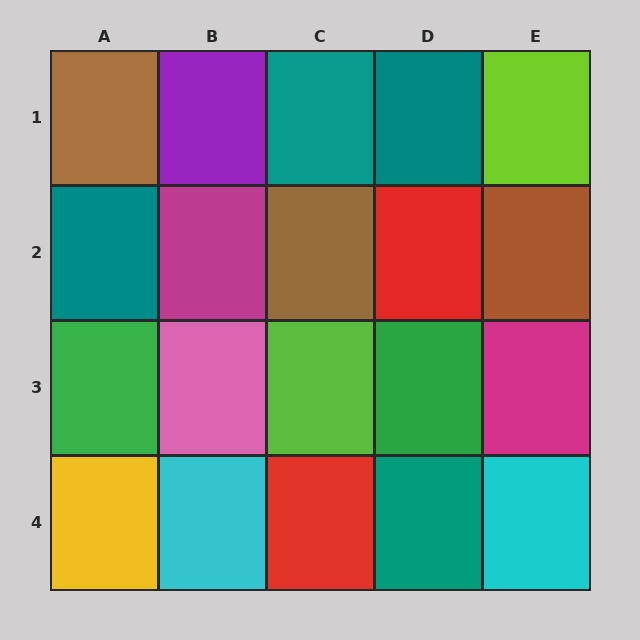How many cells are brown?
3 cells are brown.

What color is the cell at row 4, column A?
Yellow.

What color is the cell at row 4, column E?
Cyan.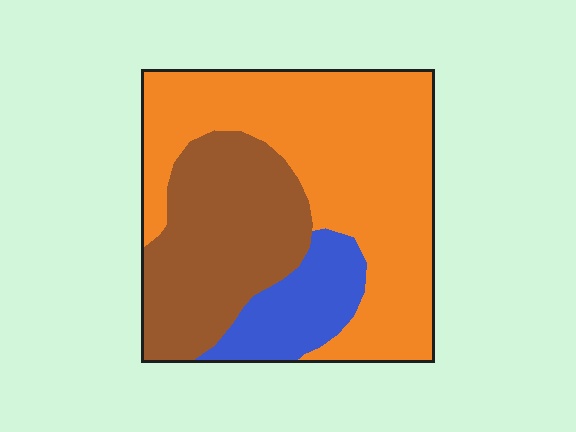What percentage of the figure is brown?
Brown takes up between a quarter and a half of the figure.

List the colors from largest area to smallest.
From largest to smallest: orange, brown, blue.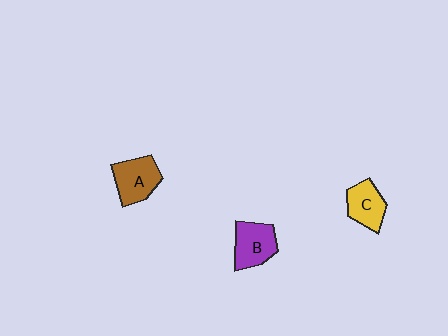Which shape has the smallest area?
Shape C (yellow).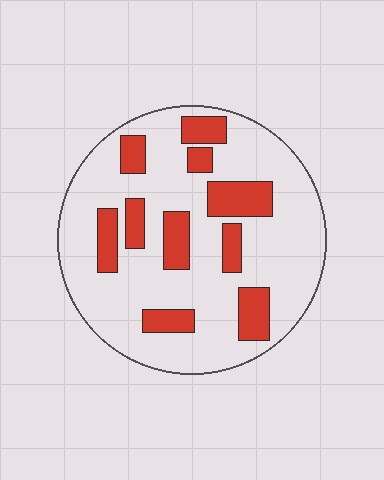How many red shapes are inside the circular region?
10.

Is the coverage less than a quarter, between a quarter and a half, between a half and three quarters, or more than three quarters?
Less than a quarter.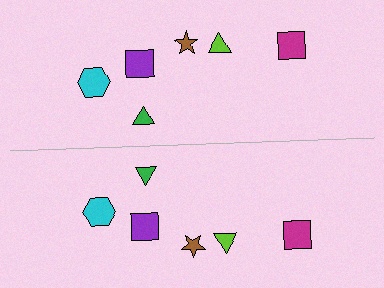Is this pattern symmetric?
Yes, this pattern has bilateral (reflection) symmetry.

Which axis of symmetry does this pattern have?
The pattern has a horizontal axis of symmetry running through the center of the image.